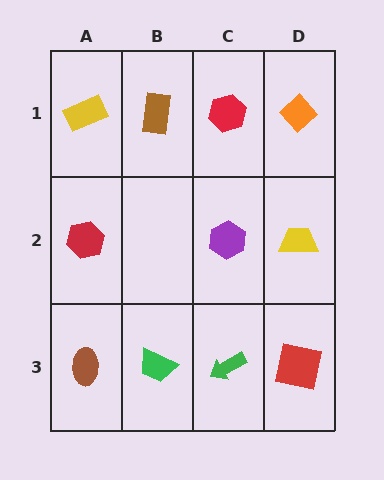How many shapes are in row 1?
4 shapes.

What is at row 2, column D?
A yellow trapezoid.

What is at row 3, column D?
A red square.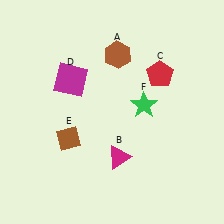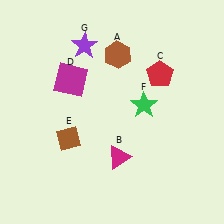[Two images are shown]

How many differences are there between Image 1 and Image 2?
There is 1 difference between the two images.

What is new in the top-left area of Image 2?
A purple star (G) was added in the top-left area of Image 2.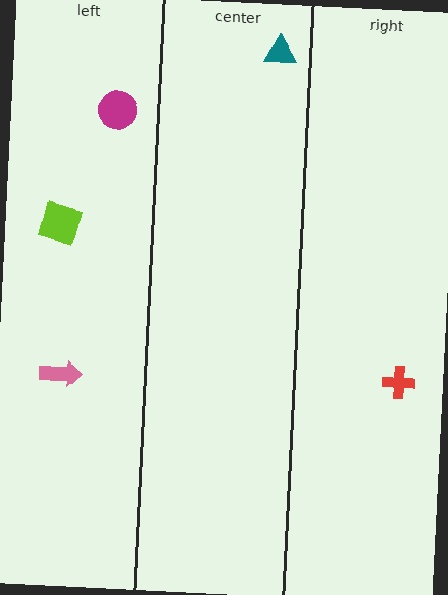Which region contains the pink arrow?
The left region.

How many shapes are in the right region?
1.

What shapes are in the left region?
The magenta circle, the pink arrow, the lime square.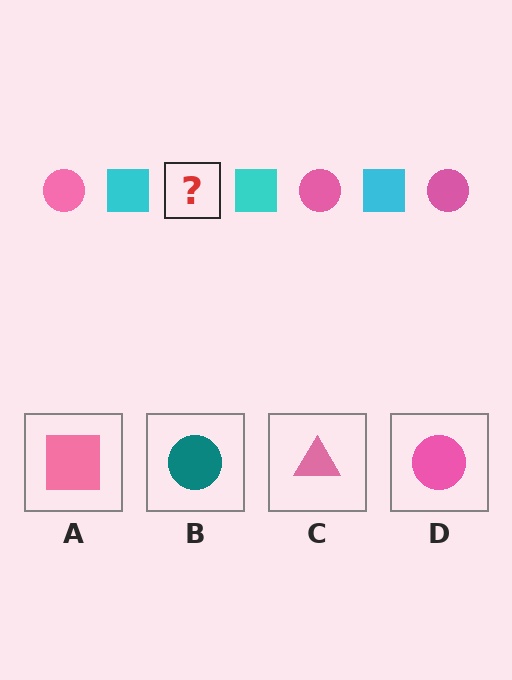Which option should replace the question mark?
Option D.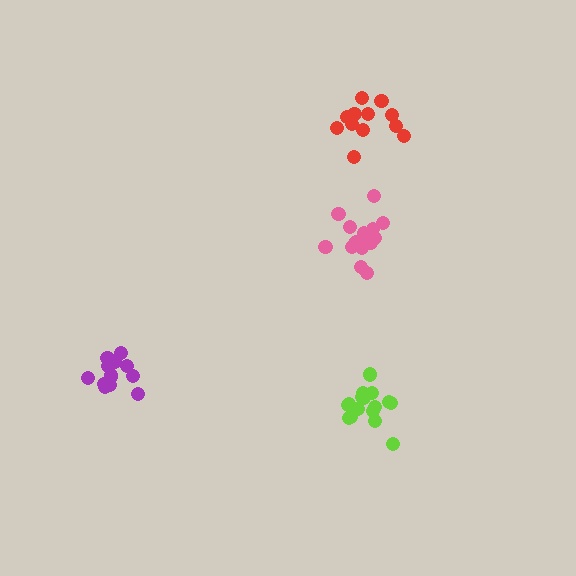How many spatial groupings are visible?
There are 4 spatial groupings.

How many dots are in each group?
Group 1: 14 dots, Group 2: 16 dots, Group 3: 16 dots, Group 4: 12 dots (58 total).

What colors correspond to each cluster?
The clusters are colored: purple, pink, lime, red.